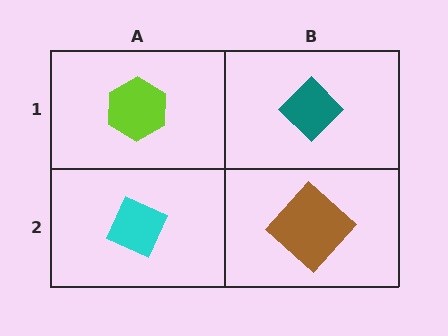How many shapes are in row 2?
2 shapes.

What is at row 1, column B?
A teal diamond.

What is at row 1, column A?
A lime hexagon.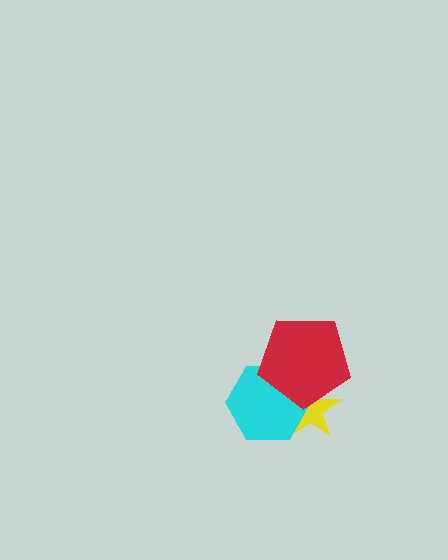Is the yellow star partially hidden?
Yes, it is partially covered by another shape.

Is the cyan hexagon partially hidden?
Yes, it is partially covered by another shape.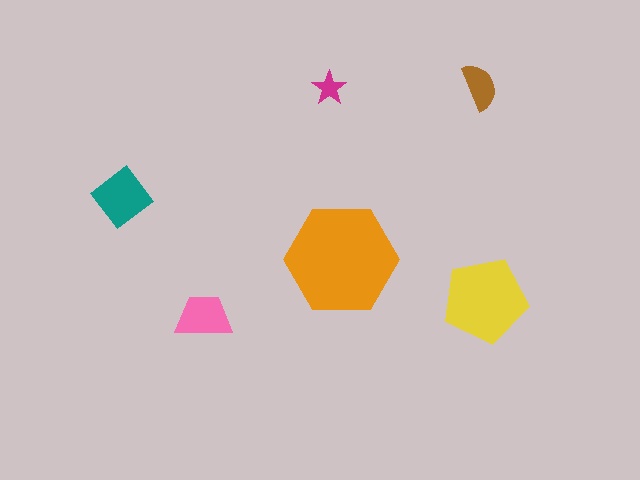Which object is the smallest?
The magenta star.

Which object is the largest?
The orange hexagon.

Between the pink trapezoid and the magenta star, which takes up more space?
The pink trapezoid.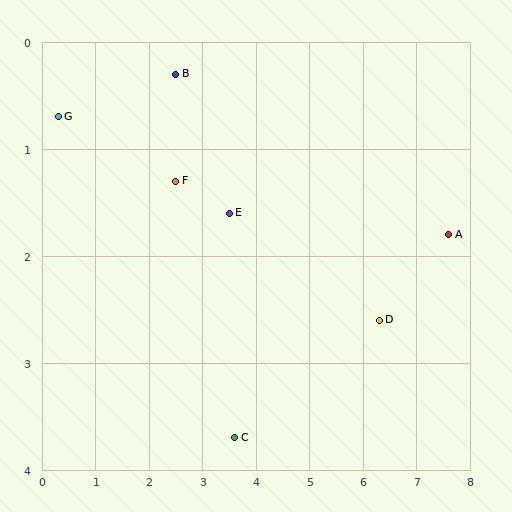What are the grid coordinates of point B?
Point B is at approximately (2.5, 0.3).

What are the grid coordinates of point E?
Point E is at approximately (3.5, 1.6).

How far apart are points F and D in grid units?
Points F and D are about 4.0 grid units apart.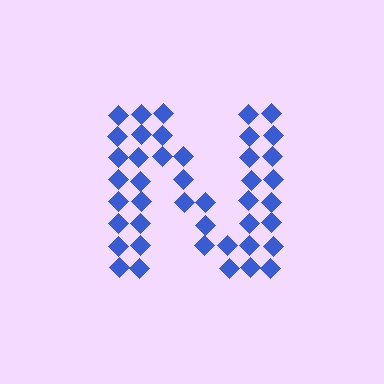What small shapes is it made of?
It is made of small diamonds.